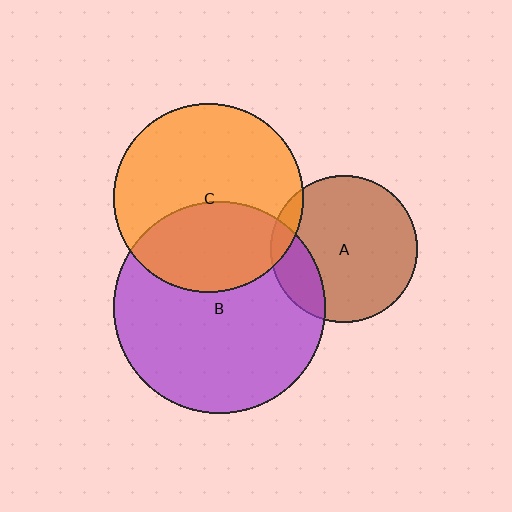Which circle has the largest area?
Circle B (purple).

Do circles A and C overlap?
Yes.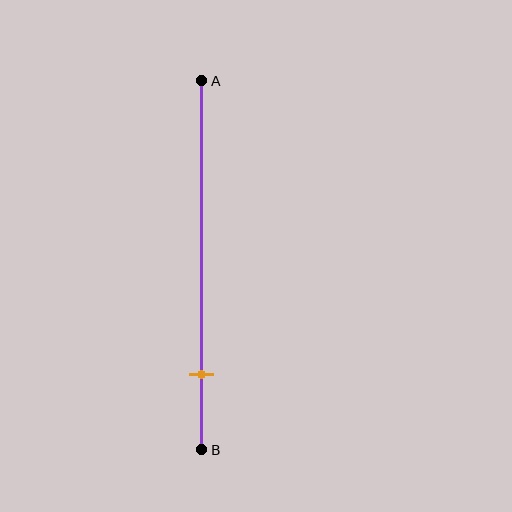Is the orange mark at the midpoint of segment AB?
No, the mark is at about 80% from A, not at the 50% midpoint.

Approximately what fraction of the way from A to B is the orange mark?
The orange mark is approximately 80% of the way from A to B.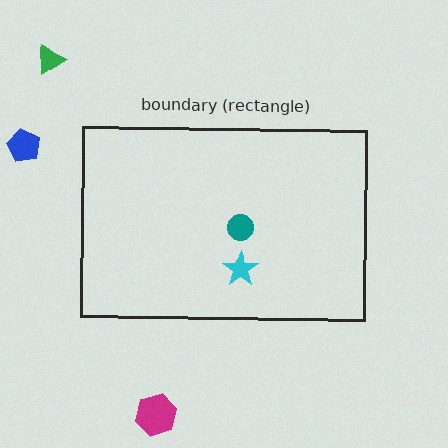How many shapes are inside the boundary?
2 inside, 3 outside.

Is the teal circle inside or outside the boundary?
Inside.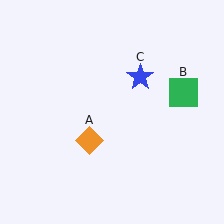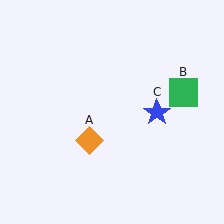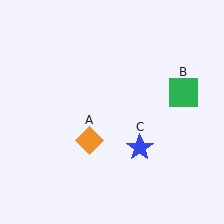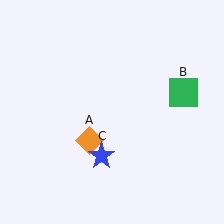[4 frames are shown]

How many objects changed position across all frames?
1 object changed position: blue star (object C).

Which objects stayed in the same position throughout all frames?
Orange diamond (object A) and green square (object B) remained stationary.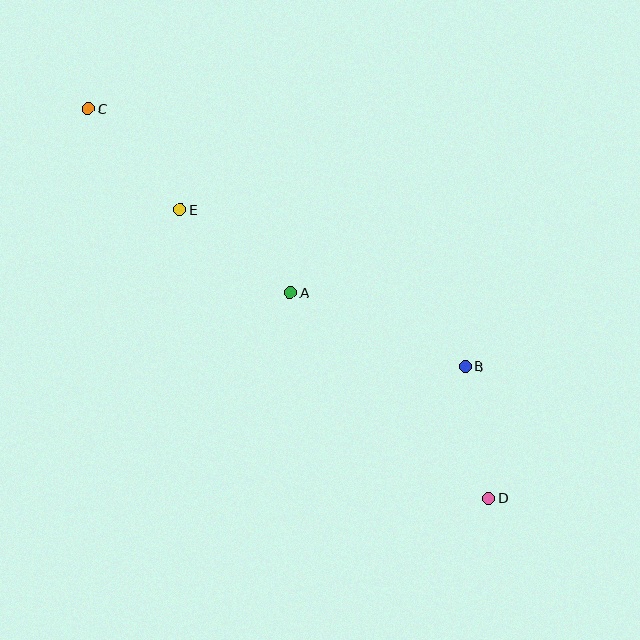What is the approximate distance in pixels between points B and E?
The distance between B and E is approximately 325 pixels.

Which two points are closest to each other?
Points B and D are closest to each other.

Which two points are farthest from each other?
Points C and D are farthest from each other.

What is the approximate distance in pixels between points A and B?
The distance between A and B is approximately 190 pixels.